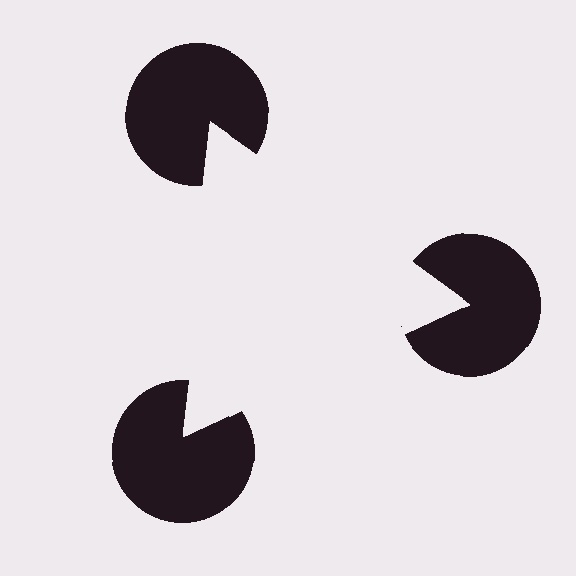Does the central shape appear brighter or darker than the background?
It typically appears slightly brighter than the background, even though no actual brightness change is drawn.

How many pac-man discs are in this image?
There are 3 — one at each vertex of the illusory triangle.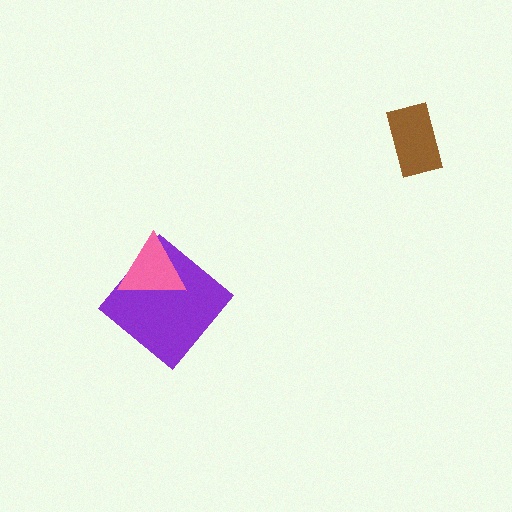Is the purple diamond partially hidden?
Yes, it is partially covered by another shape.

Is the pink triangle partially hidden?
No, no other shape covers it.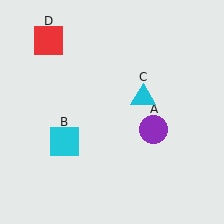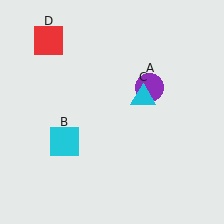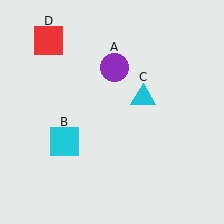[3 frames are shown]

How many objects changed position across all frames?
1 object changed position: purple circle (object A).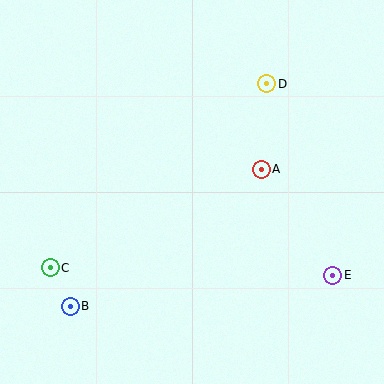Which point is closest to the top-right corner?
Point D is closest to the top-right corner.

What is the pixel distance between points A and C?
The distance between A and C is 233 pixels.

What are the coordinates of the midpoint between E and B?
The midpoint between E and B is at (202, 291).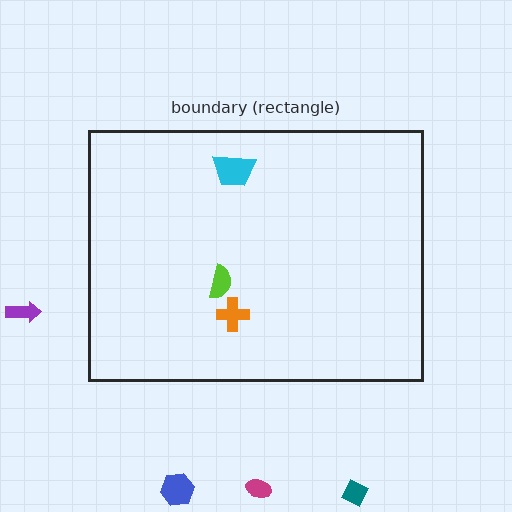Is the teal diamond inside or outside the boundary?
Outside.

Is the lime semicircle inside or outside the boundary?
Inside.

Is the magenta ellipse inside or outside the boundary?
Outside.